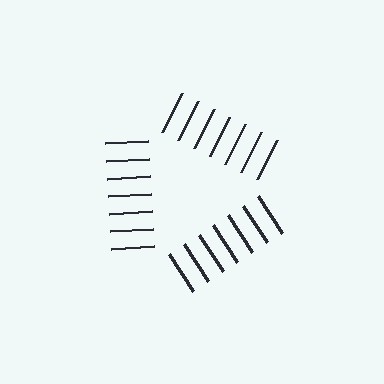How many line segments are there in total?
21 — 7 along each of the 3 edges.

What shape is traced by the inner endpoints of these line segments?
An illusory triangle — the line segments terminate on its edges but no continuous stroke is drawn.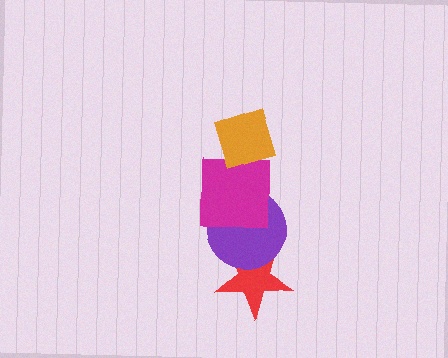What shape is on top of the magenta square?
The orange diamond is on top of the magenta square.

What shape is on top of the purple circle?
The magenta square is on top of the purple circle.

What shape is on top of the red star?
The purple circle is on top of the red star.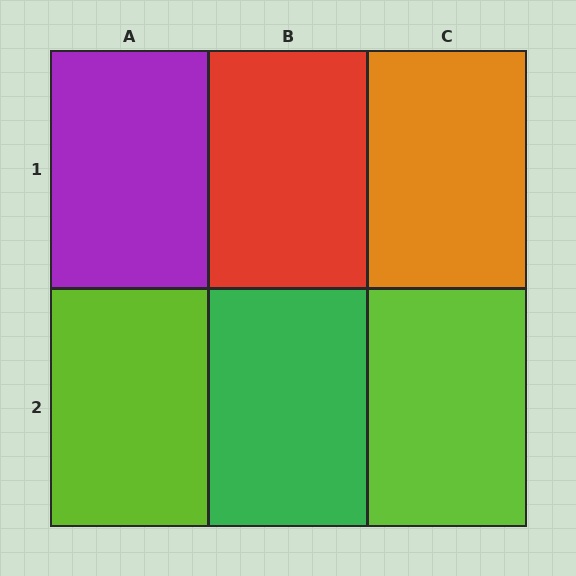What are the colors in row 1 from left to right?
Purple, red, orange.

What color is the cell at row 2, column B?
Green.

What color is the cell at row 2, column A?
Lime.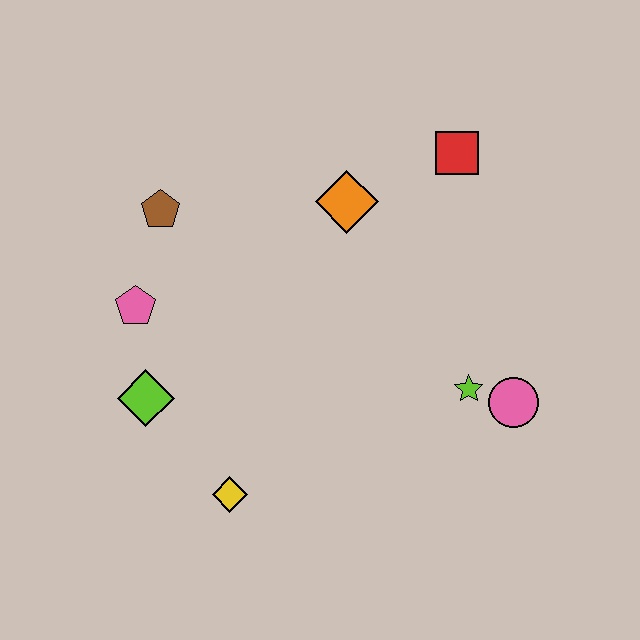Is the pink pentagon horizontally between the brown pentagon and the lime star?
No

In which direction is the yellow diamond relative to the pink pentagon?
The yellow diamond is below the pink pentagon.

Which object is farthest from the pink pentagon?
The pink circle is farthest from the pink pentagon.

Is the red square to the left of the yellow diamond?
No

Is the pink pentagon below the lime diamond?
No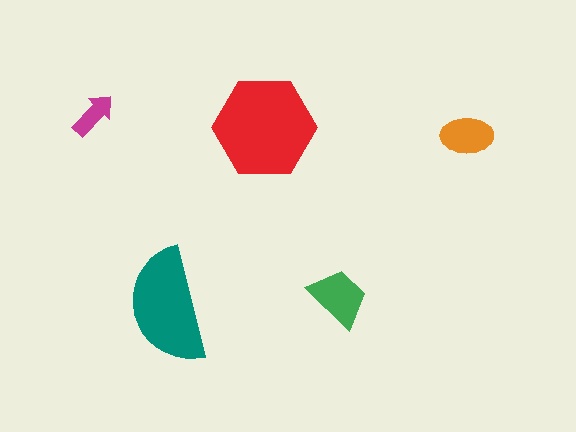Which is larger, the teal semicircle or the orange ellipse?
The teal semicircle.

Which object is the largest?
The red hexagon.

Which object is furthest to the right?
The orange ellipse is rightmost.